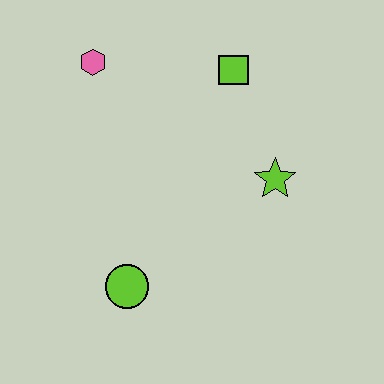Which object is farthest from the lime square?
The lime circle is farthest from the lime square.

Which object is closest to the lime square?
The lime star is closest to the lime square.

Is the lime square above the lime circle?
Yes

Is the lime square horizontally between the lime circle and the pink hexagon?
No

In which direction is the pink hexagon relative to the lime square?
The pink hexagon is to the left of the lime square.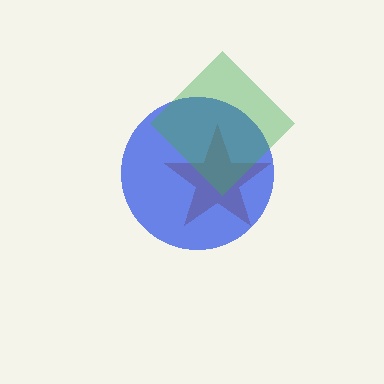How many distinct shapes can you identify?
There are 3 distinct shapes: an orange star, a blue circle, a green diamond.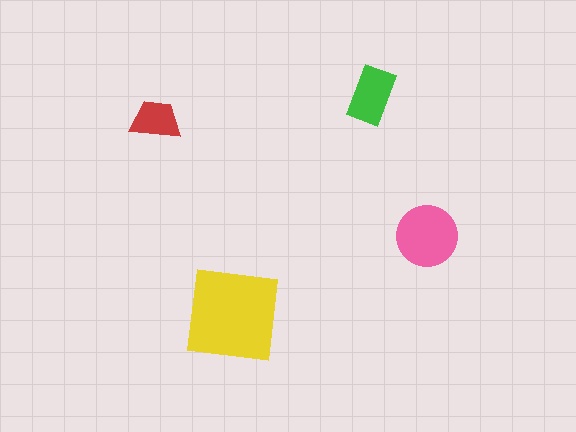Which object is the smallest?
The red trapezoid.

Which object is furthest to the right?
The pink circle is rightmost.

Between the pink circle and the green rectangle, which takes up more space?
The pink circle.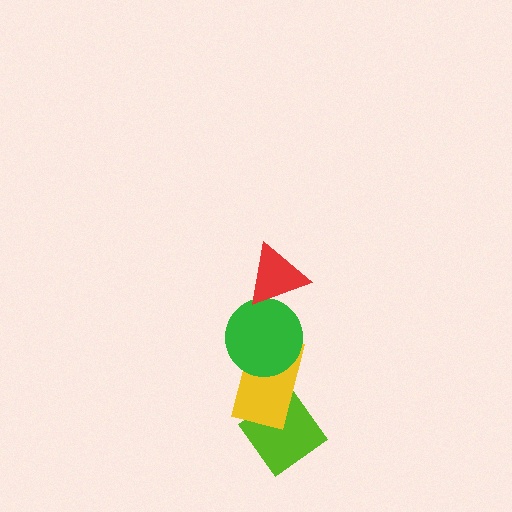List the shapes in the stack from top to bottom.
From top to bottom: the red triangle, the green circle, the yellow rectangle, the lime diamond.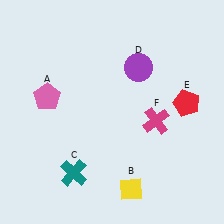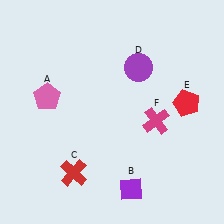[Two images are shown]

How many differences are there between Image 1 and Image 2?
There are 2 differences between the two images.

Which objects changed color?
B changed from yellow to purple. C changed from teal to red.